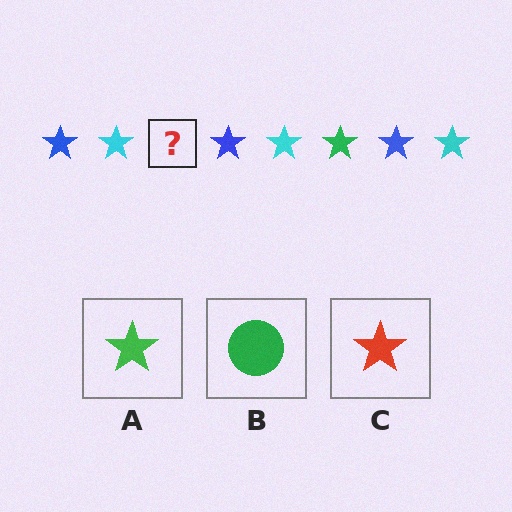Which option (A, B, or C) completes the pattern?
A.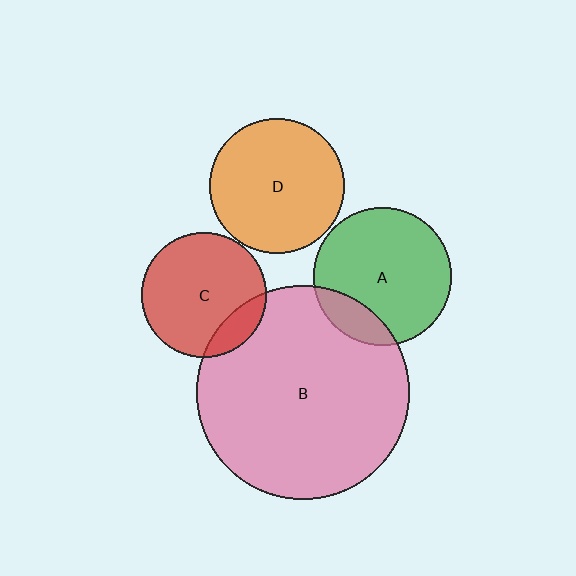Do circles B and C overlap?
Yes.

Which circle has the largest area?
Circle B (pink).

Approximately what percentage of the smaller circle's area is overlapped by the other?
Approximately 15%.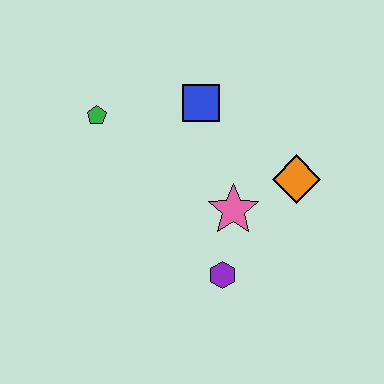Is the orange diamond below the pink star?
No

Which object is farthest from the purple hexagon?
The green pentagon is farthest from the purple hexagon.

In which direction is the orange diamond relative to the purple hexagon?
The orange diamond is above the purple hexagon.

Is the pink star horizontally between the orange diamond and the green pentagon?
Yes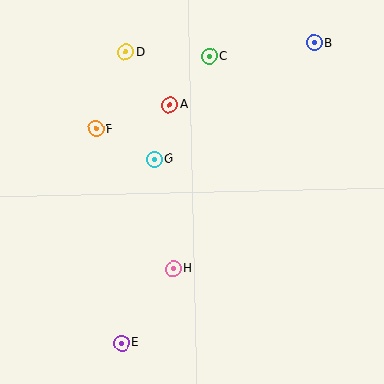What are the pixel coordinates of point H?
Point H is at (173, 269).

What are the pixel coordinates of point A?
Point A is at (170, 105).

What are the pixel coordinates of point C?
Point C is at (209, 57).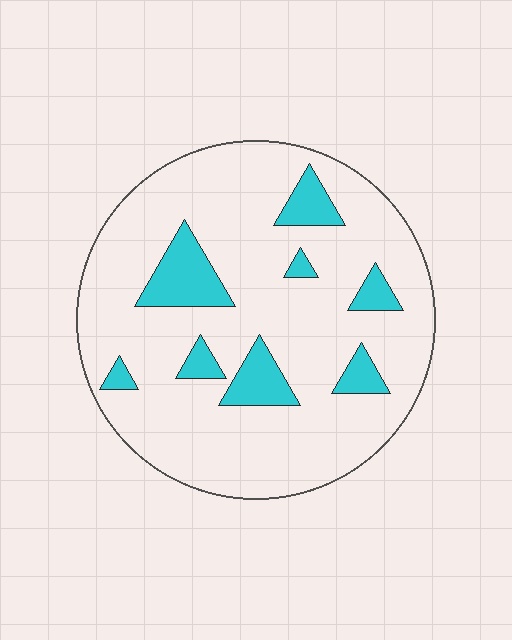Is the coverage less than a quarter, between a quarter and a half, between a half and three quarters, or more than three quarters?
Less than a quarter.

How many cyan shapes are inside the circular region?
8.